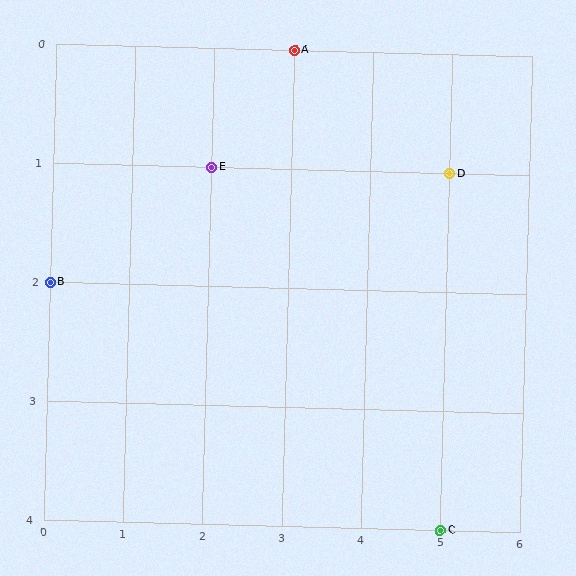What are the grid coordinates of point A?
Point A is at grid coordinates (3, 0).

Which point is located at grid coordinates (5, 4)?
Point C is at (5, 4).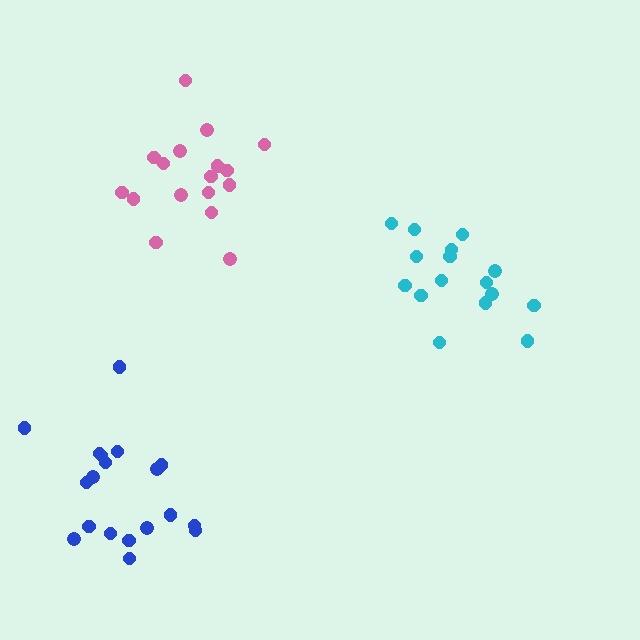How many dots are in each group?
Group 1: 19 dots, Group 2: 17 dots, Group 3: 16 dots (52 total).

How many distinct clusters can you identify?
There are 3 distinct clusters.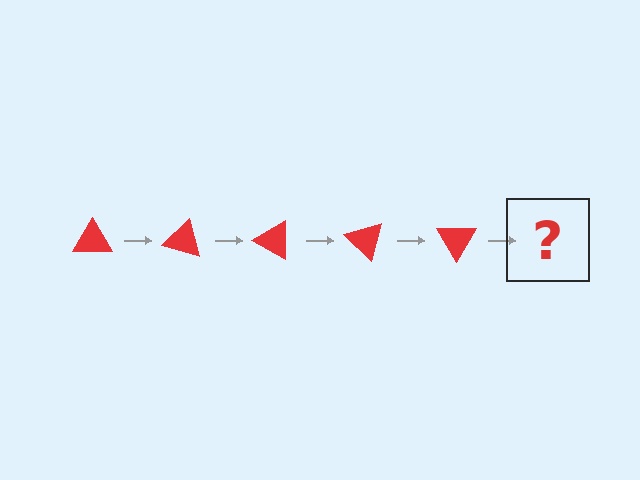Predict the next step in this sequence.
The next step is a red triangle rotated 75 degrees.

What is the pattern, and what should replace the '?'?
The pattern is that the triangle rotates 15 degrees each step. The '?' should be a red triangle rotated 75 degrees.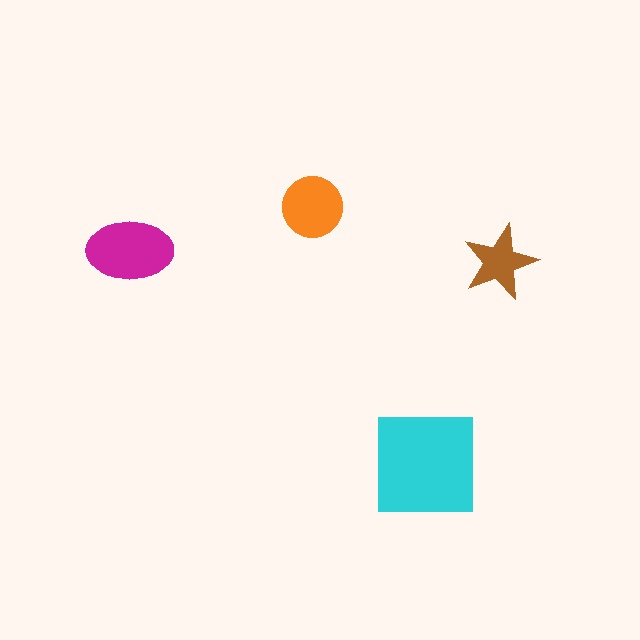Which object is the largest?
The cyan square.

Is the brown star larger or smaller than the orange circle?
Smaller.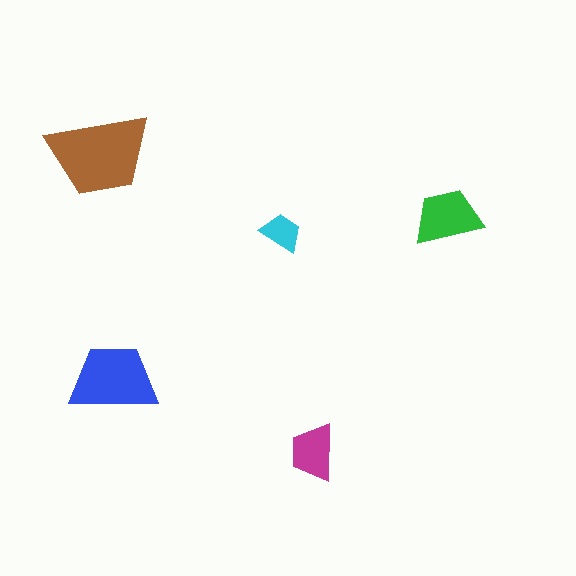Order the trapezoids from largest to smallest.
the brown one, the blue one, the green one, the magenta one, the cyan one.